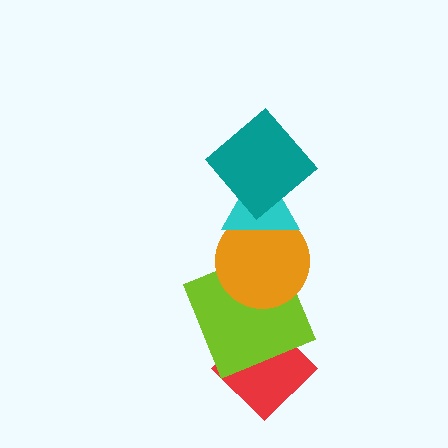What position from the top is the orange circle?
The orange circle is 3rd from the top.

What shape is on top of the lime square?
The orange circle is on top of the lime square.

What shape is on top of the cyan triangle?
The teal diamond is on top of the cyan triangle.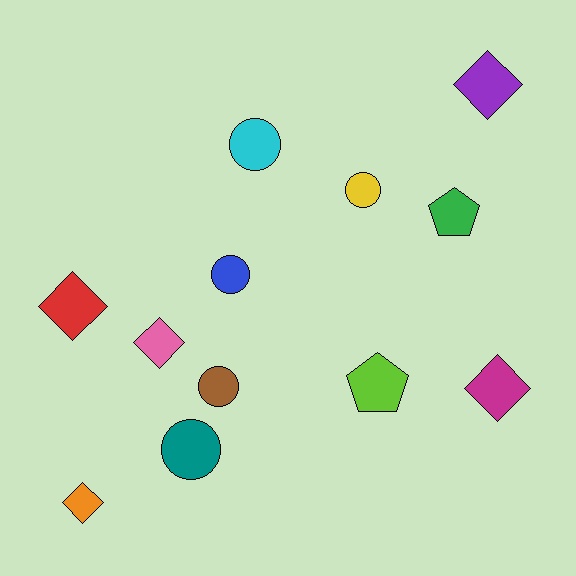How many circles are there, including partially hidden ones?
There are 5 circles.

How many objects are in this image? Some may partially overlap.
There are 12 objects.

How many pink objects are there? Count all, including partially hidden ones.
There is 1 pink object.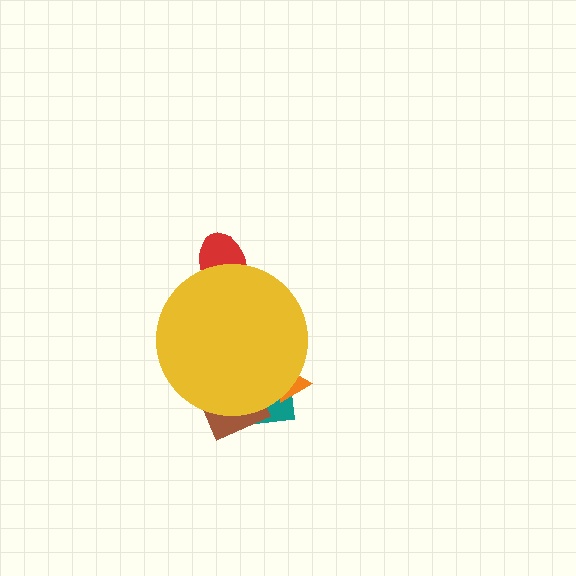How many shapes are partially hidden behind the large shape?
4 shapes are partially hidden.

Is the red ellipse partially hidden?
Yes, the red ellipse is partially hidden behind the yellow circle.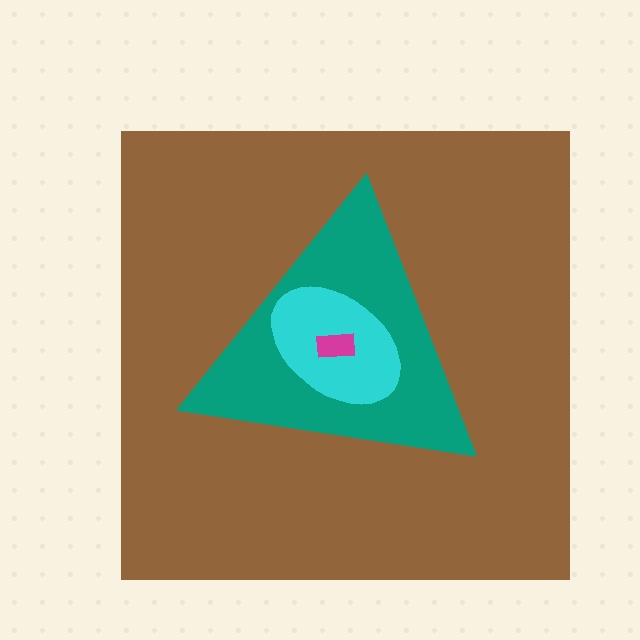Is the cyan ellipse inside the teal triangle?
Yes.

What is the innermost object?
The magenta rectangle.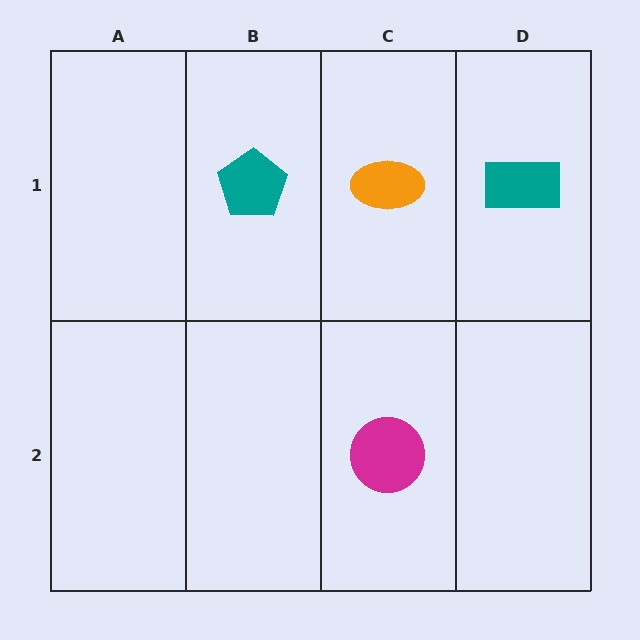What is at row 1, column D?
A teal rectangle.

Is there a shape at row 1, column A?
No, that cell is empty.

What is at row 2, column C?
A magenta circle.